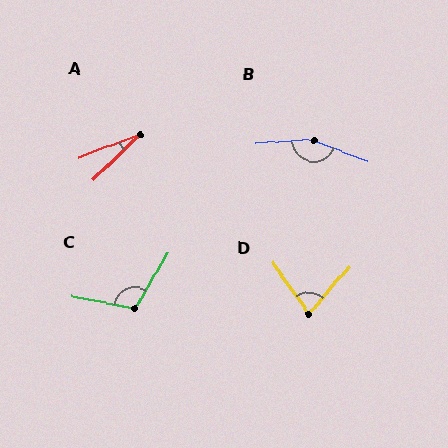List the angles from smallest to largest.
A (24°), D (75°), C (109°), B (155°).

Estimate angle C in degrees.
Approximately 109 degrees.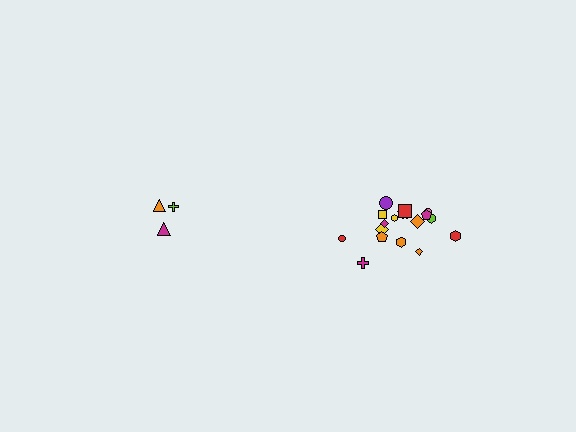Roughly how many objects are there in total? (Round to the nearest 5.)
Roughly 20 objects in total.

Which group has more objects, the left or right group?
The right group.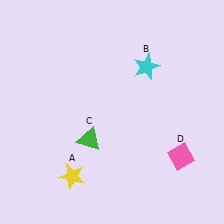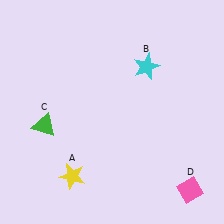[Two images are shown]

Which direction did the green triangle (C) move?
The green triangle (C) moved left.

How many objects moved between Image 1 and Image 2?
2 objects moved between the two images.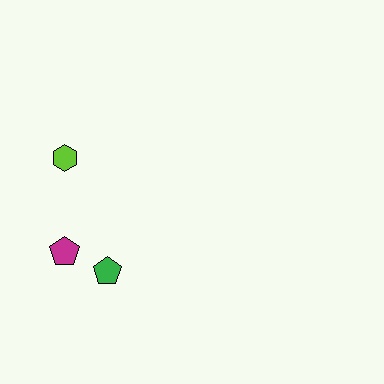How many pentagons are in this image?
There are 2 pentagons.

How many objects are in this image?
There are 3 objects.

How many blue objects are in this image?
There are no blue objects.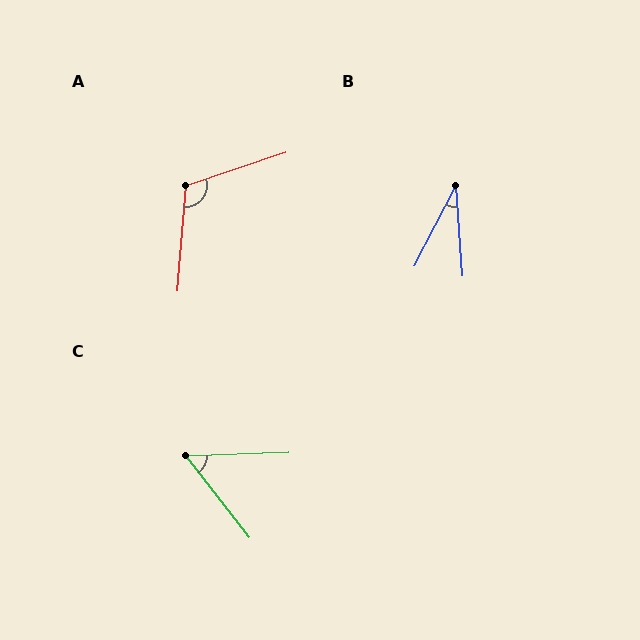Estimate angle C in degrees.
Approximately 54 degrees.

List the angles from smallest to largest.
B (31°), C (54°), A (113°).